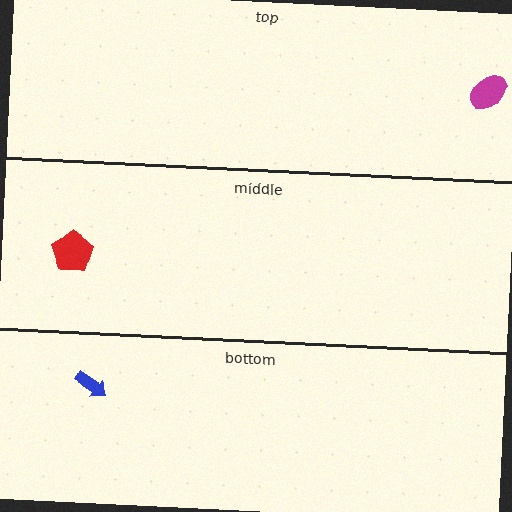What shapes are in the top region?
The magenta ellipse.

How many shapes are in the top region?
1.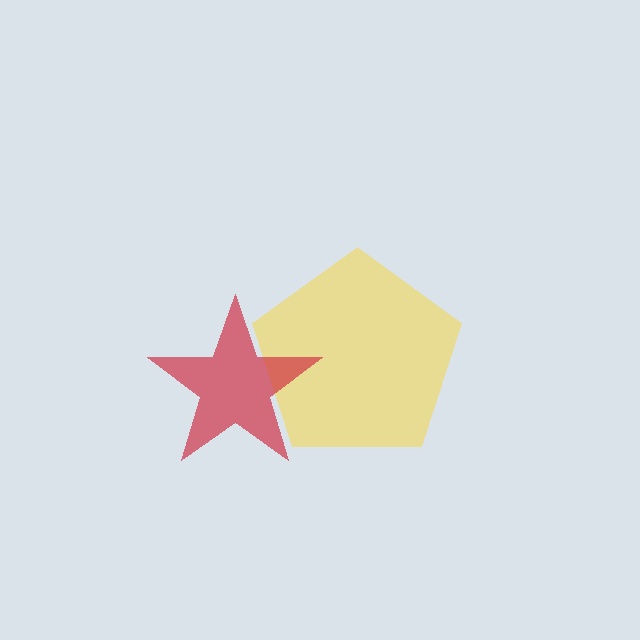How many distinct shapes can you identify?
There are 2 distinct shapes: a yellow pentagon, a red star.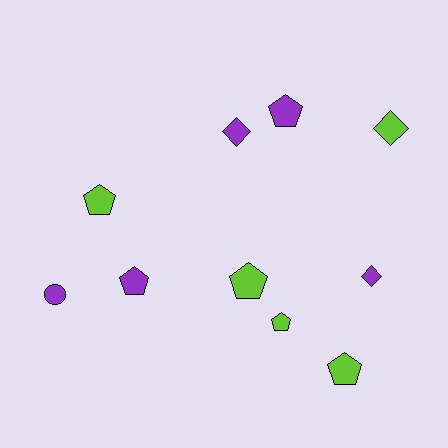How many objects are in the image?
There are 10 objects.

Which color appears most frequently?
Purple, with 5 objects.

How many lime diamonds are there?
There is 1 lime diamond.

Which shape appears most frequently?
Pentagon, with 6 objects.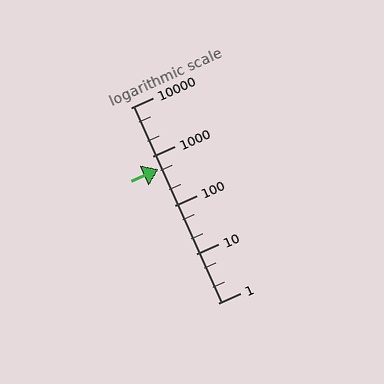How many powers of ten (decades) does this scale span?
The scale spans 4 decades, from 1 to 10000.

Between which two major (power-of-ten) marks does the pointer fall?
The pointer is between 100 and 1000.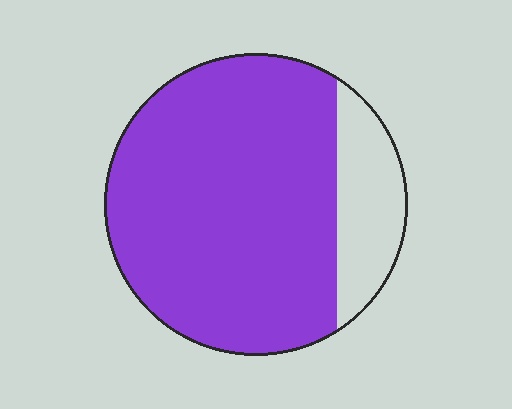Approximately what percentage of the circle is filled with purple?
Approximately 80%.